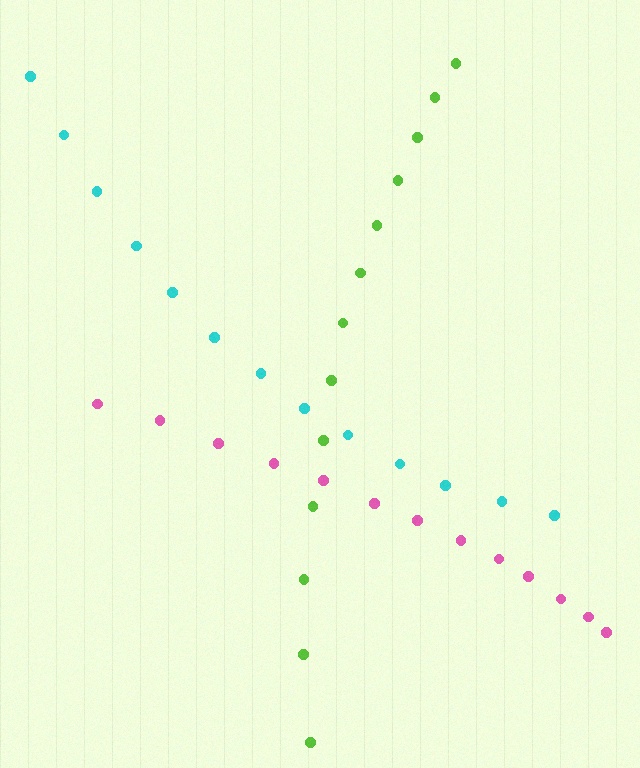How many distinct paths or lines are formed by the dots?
There are 3 distinct paths.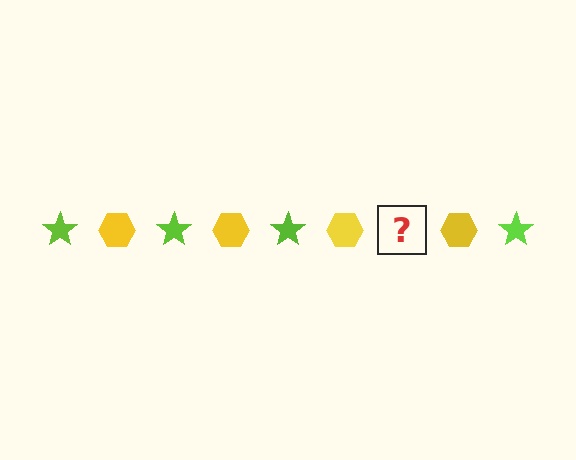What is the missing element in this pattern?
The missing element is a lime star.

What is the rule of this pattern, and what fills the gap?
The rule is that the pattern alternates between lime star and yellow hexagon. The gap should be filled with a lime star.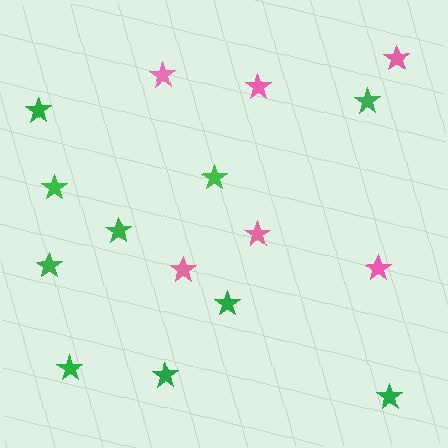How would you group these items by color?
There are 2 groups: one group of green stars (10) and one group of pink stars (6).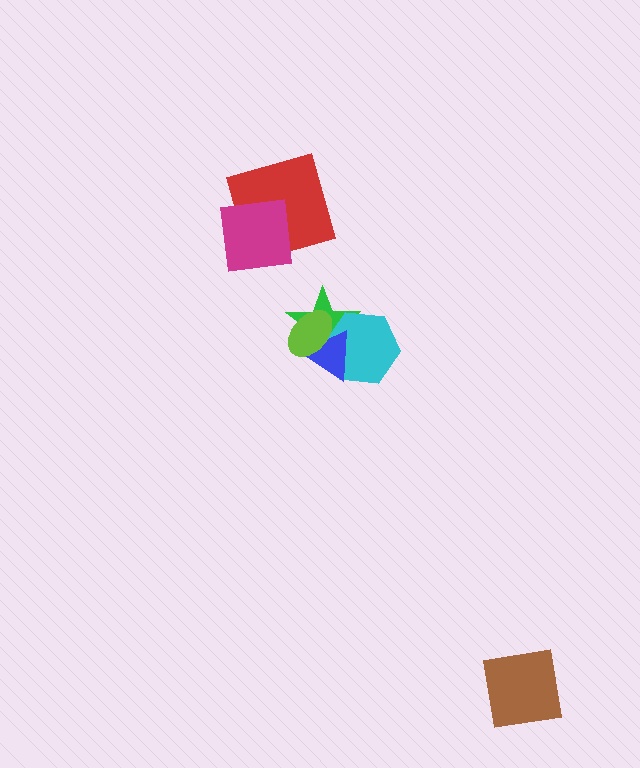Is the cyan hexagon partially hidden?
Yes, it is partially covered by another shape.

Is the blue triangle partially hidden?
Yes, it is partially covered by another shape.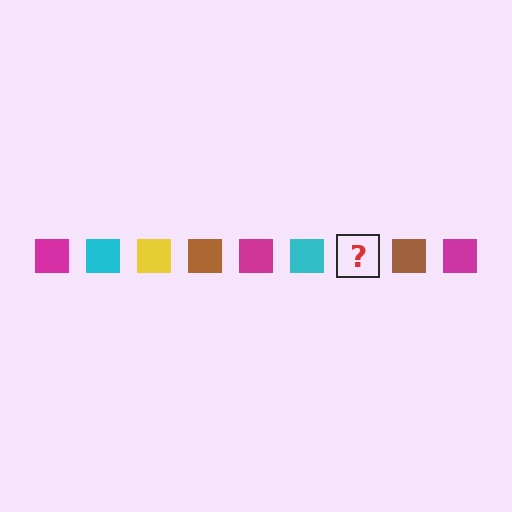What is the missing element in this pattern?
The missing element is a yellow square.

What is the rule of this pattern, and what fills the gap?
The rule is that the pattern cycles through magenta, cyan, yellow, brown squares. The gap should be filled with a yellow square.